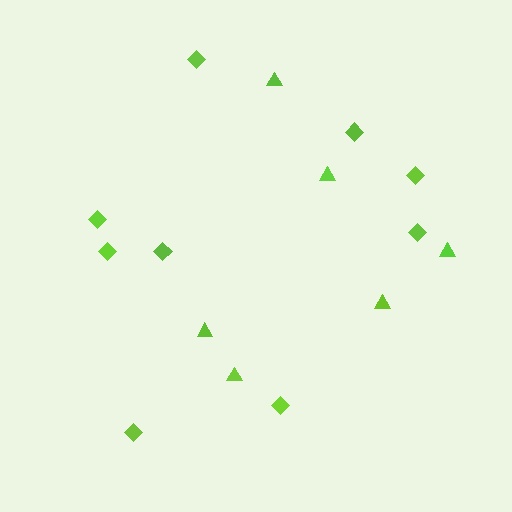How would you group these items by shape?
There are 2 groups: one group of triangles (6) and one group of diamonds (9).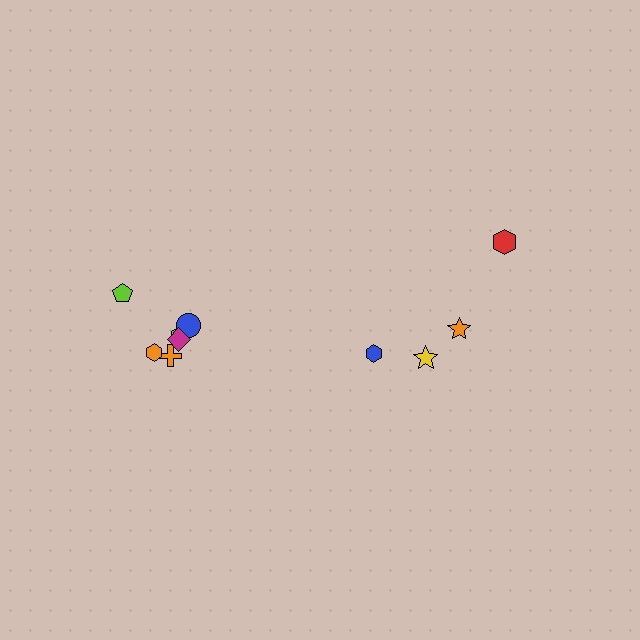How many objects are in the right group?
There are 4 objects.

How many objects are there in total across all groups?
There are 10 objects.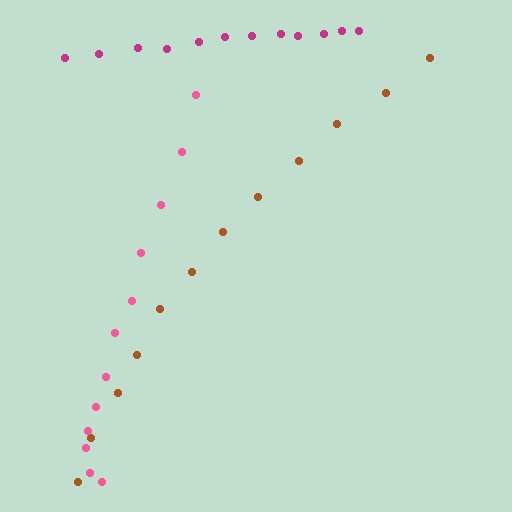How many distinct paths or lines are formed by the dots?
There are 3 distinct paths.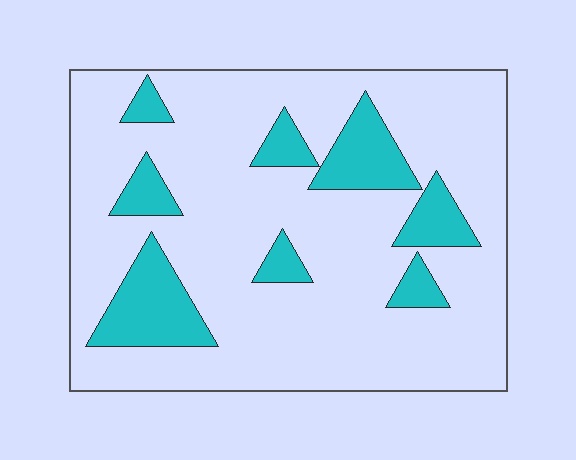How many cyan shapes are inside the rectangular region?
8.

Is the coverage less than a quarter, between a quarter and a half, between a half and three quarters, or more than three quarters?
Less than a quarter.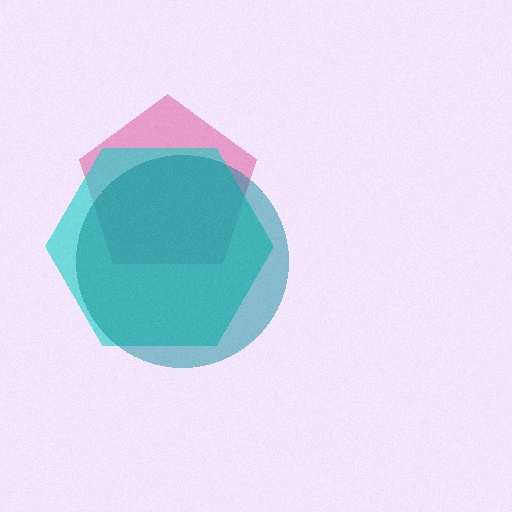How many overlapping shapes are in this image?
There are 3 overlapping shapes in the image.